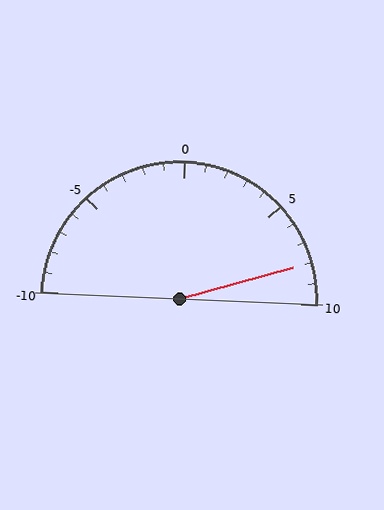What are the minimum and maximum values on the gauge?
The gauge ranges from -10 to 10.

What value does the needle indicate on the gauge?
The needle indicates approximately 8.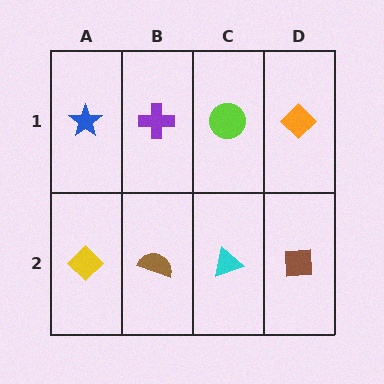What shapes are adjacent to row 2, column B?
A purple cross (row 1, column B), a yellow diamond (row 2, column A), a cyan triangle (row 2, column C).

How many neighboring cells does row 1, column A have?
2.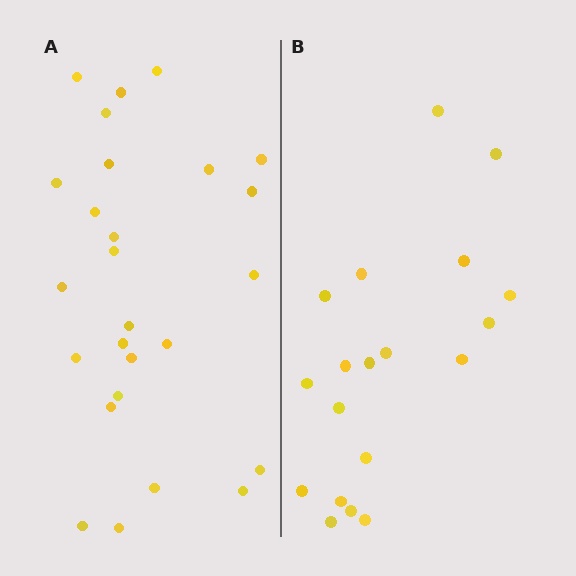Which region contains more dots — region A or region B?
Region A (the left region) has more dots.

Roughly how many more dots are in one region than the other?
Region A has roughly 8 or so more dots than region B.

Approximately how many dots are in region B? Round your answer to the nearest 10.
About 20 dots. (The exact count is 19, which rounds to 20.)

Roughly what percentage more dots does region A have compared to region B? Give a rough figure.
About 35% more.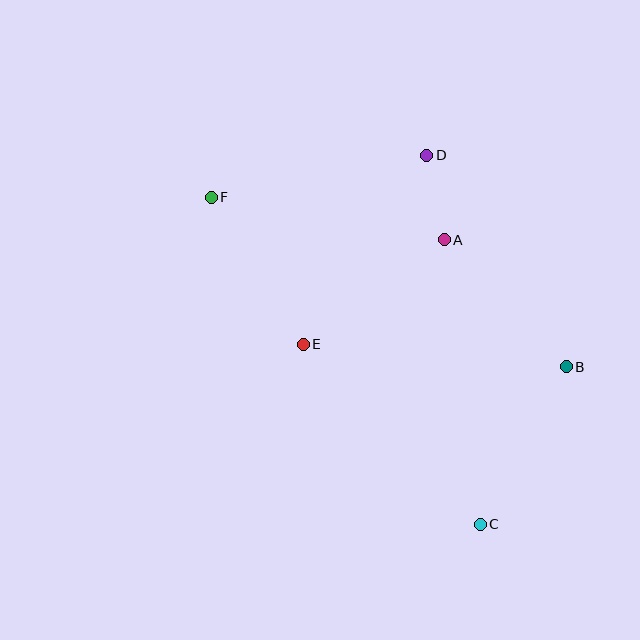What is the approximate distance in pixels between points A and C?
The distance between A and C is approximately 287 pixels.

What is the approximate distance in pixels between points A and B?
The distance between A and B is approximately 176 pixels.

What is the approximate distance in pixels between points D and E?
The distance between D and E is approximately 226 pixels.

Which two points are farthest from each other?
Points C and F are farthest from each other.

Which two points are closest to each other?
Points A and D are closest to each other.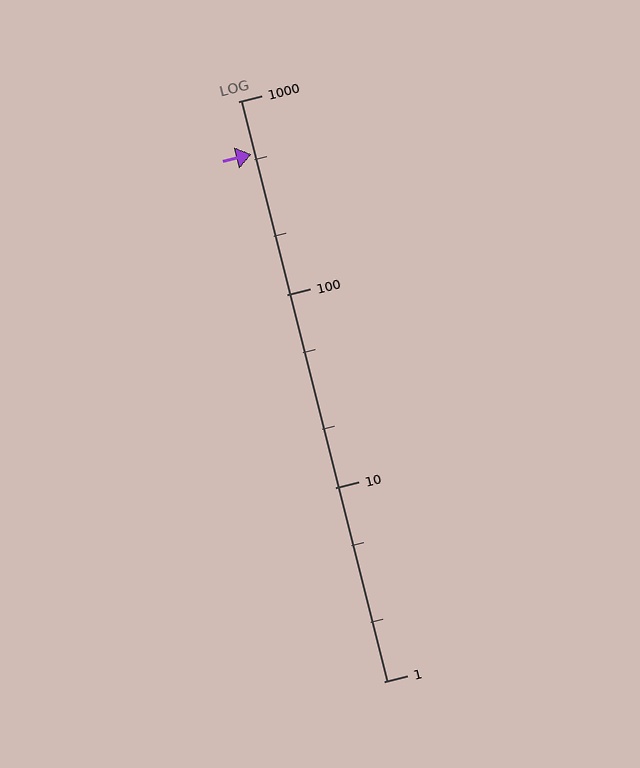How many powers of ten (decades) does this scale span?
The scale spans 3 decades, from 1 to 1000.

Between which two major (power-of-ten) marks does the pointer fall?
The pointer is between 100 and 1000.